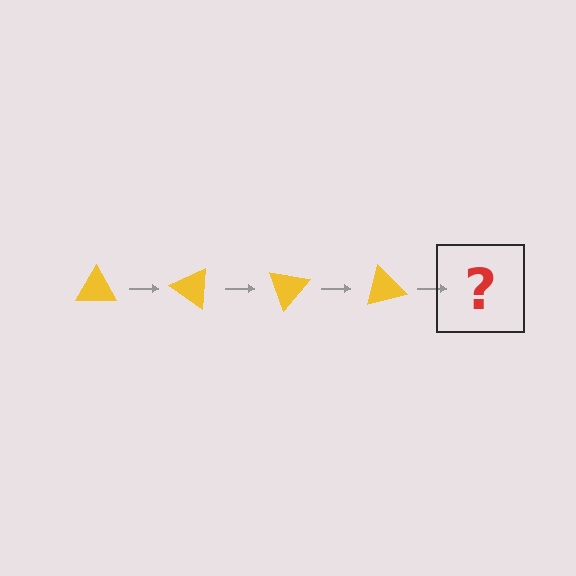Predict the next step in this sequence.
The next step is a yellow triangle rotated 140 degrees.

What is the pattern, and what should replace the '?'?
The pattern is that the triangle rotates 35 degrees each step. The '?' should be a yellow triangle rotated 140 degrees.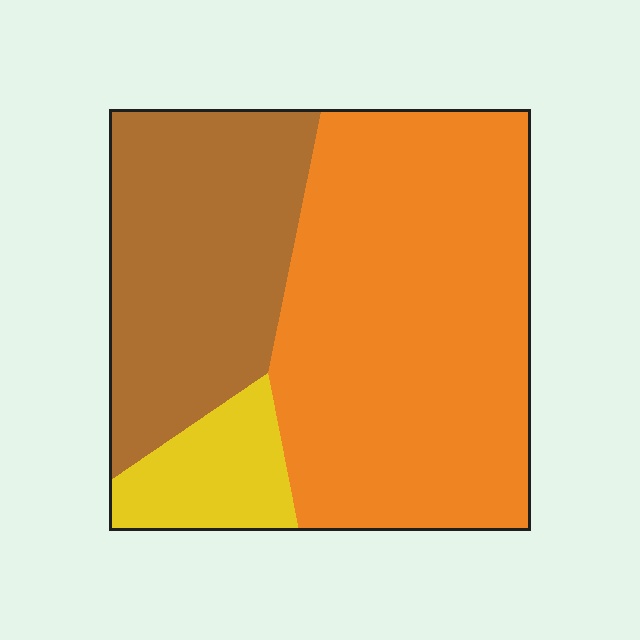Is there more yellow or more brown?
Brown.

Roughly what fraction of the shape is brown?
Brown covers 32% of the shape.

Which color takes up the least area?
Yellow, at roughly 10%.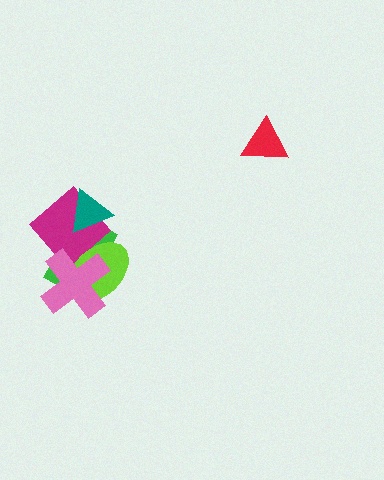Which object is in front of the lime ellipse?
The pink cross is in front of the lime ellipse.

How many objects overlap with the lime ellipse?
3 objects overlap with the lime ellipse.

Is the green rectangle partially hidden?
Yes, it is partially covered by another shape.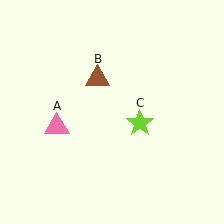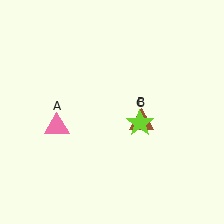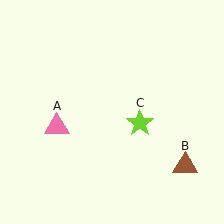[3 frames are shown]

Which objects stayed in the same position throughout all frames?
Pink triangle (object A) and lime star (object C) remained stationary.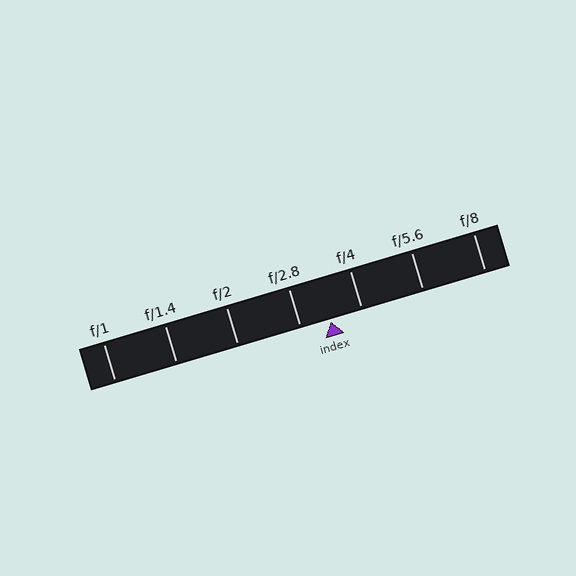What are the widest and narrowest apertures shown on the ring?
The widest aperture shown is f/1 and the narrowest is f/8.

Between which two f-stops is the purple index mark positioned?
The index mark is between f/2.8 and f/4.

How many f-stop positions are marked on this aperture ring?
There are 7 f-stop positions marked.